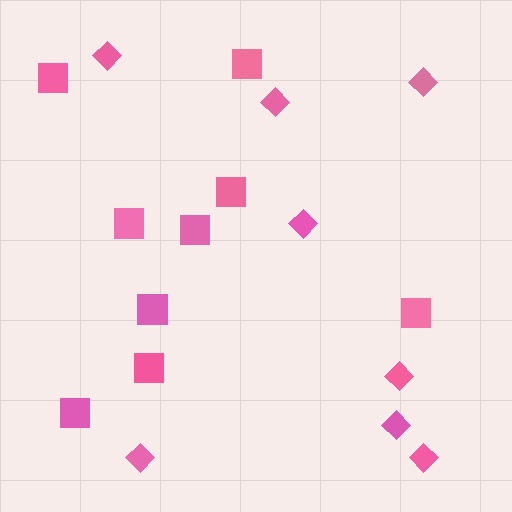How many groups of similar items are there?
There are 2 groups: one group of diamonds (8) and one group of squares (9).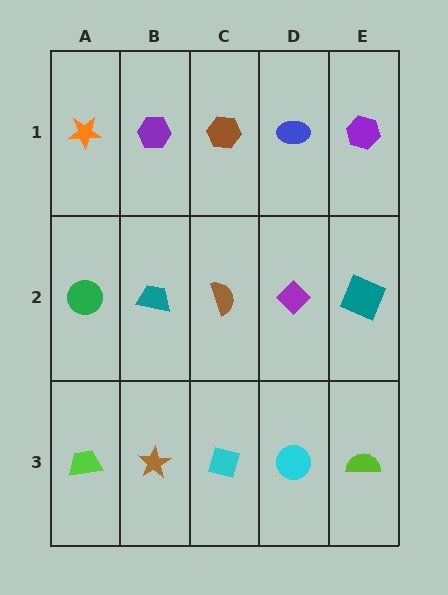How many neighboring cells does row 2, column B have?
4.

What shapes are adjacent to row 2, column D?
A blue ellipse (row 1, column D), a cyan circle (row 3, column D), a brown semicircle (row 2, column C), a teal square (row 2, column E).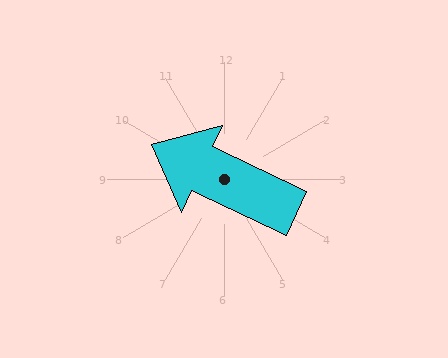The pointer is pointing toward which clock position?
Roughly 10 o'clock.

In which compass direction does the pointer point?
Northwest.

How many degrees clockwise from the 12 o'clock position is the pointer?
Approximately 295 degrees.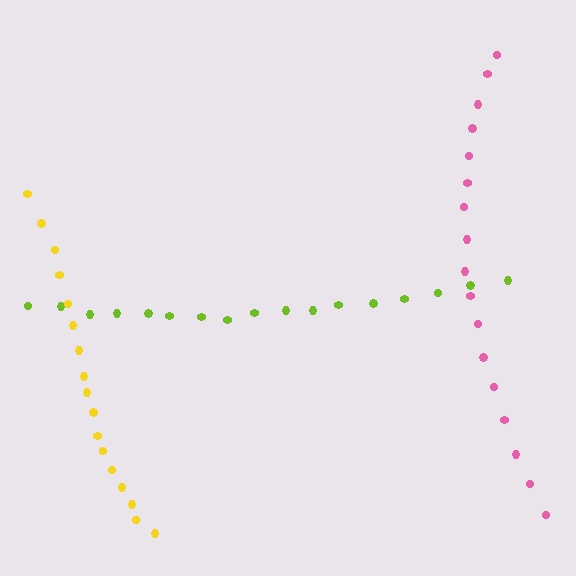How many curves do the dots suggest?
There are 3 distinct paths.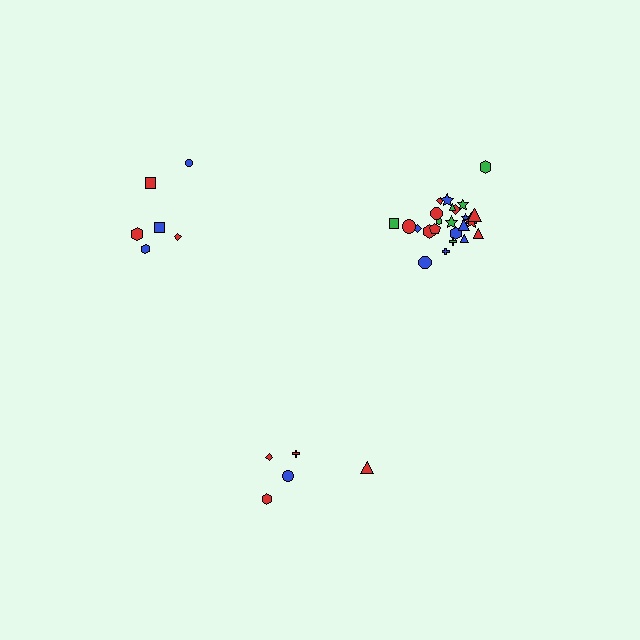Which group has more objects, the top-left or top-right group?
The top-right group.